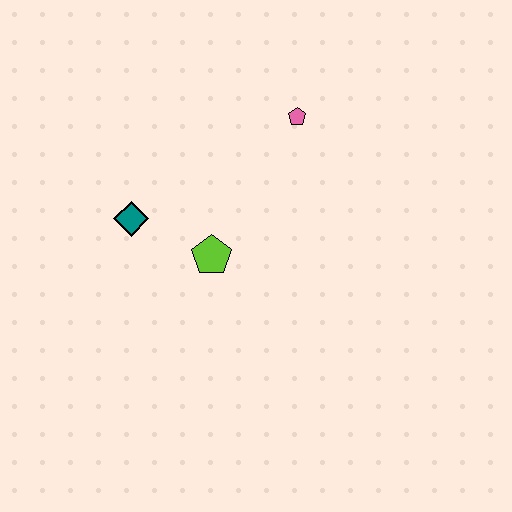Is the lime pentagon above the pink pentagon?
No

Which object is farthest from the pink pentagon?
The teal diamond is farthest from the pink pentagon.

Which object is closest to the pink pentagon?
The lime pentagon is closest to the pink pentagon.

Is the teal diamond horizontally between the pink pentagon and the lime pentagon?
No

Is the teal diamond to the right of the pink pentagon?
No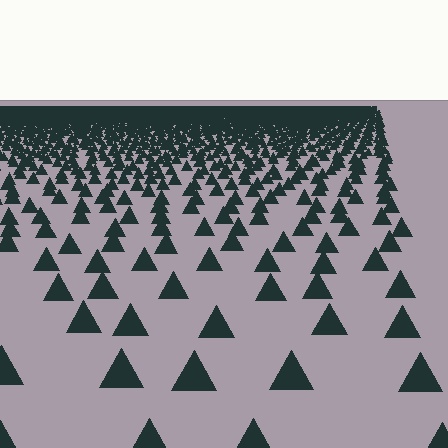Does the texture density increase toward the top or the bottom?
Density increases toward the top.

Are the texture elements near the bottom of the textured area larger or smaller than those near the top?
Larger. Near the bottom, elements are closer to the viewer and appear at a bigger on-screen size.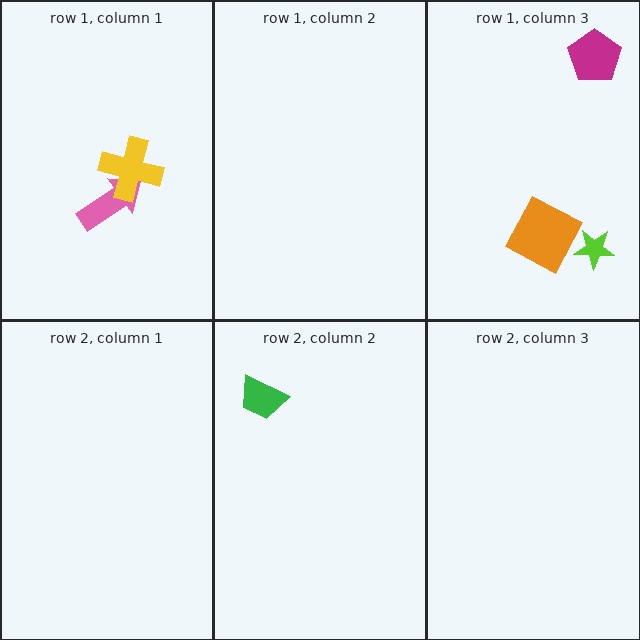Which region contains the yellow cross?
The row 1, column 1 region.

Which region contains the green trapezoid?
The row 2, column 2 region.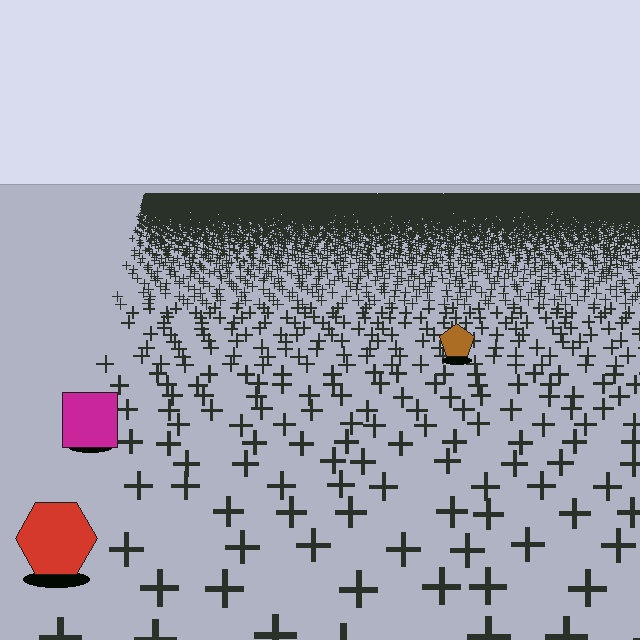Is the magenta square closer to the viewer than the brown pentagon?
Yes. The magenta square is closer — you can tell from the texture gradient: the ground texture is coarser near it.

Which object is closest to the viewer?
The red hexagon is closest. The texture marks near it are larger and more spread out.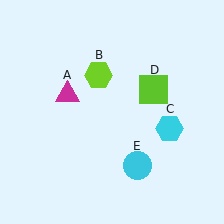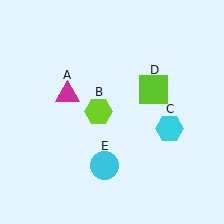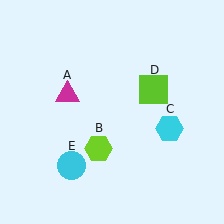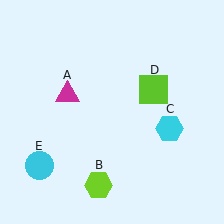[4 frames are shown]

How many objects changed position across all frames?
2 objects changed position: lime hexagon (object B), cyan circle (object E).